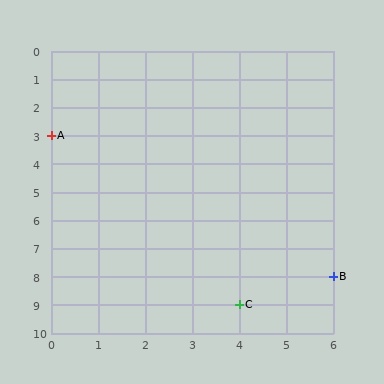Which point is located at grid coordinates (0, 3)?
Point A is at (0, 3).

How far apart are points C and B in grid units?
Points C and B are 2 columns and 1 row apart (about 2.2 grid units diagonally).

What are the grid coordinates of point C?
Point C is at grid coordinates (4, 9).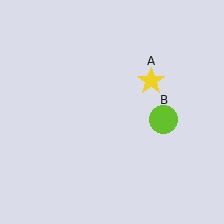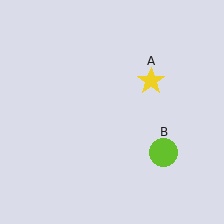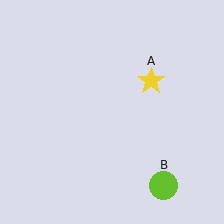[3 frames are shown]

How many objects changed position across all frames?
1 object changed position: lime circle (object B).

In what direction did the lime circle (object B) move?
The lime circle (object B) moved down.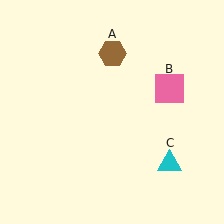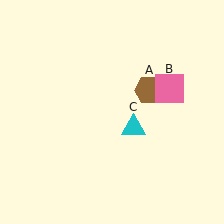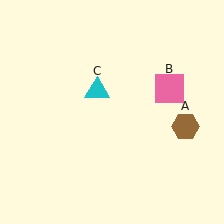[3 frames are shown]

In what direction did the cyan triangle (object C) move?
The cyan triangle (object C) moved up and to the left.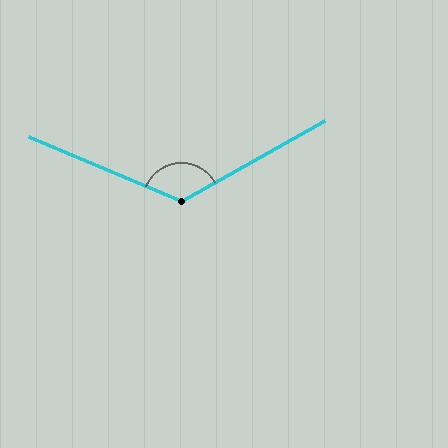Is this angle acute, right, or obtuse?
It is obtuse.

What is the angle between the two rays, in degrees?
Approximately 128 degrees.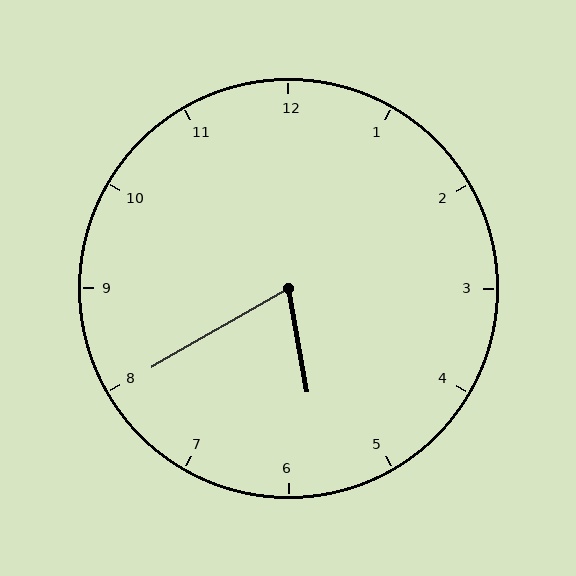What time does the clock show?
5:40.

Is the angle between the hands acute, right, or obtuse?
It is acute.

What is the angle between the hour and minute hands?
Approximately 70 degrees.